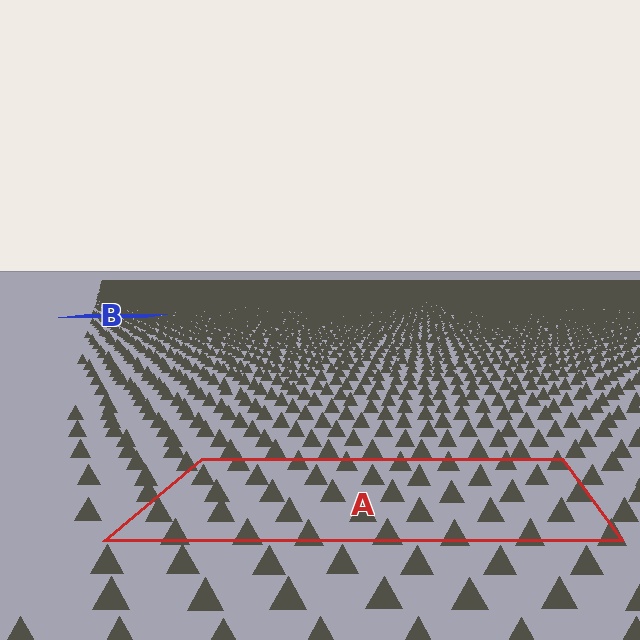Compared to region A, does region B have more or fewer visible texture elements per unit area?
Region B has more texture elements per unit area — they are packed more densely because it is farther away.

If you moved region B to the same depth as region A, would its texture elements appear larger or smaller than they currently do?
They would appear larger. At a closer depth, the same texture elements are projected at a bigger on-screen size.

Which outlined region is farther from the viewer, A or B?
Region B is farther from the viewer — the texture elements inside it appear smaller and more densely packed.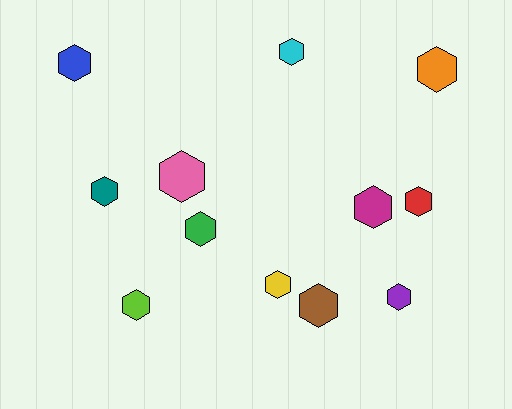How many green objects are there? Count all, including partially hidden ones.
There is 1 green object.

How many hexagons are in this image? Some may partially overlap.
There are 12 hexagons.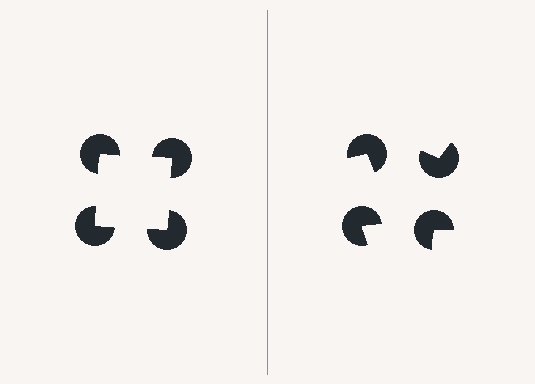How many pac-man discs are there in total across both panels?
8 — 4 on each side.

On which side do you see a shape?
An illusory square appears on the left side. On the right side the wedge cuts are rotated, so no coherent shape forms.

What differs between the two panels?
The pac-man discs are positioned identically on both sides; only the wedge orientations differ. On the left they align to a square; on the right they are misaligned.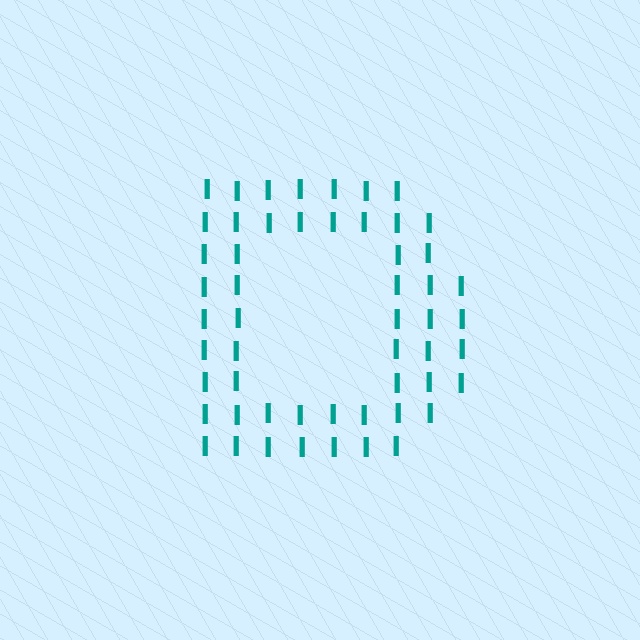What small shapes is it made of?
It is made of small letter I's.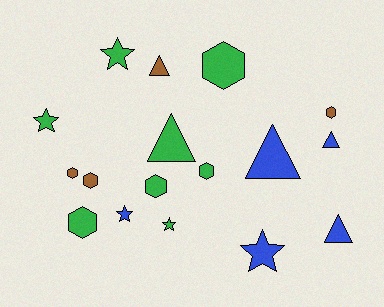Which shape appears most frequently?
Hexagon, with 7 objects.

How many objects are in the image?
There are 17 objects.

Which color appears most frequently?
Green, with 8 objects.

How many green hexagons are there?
There are 4 green hexagons.